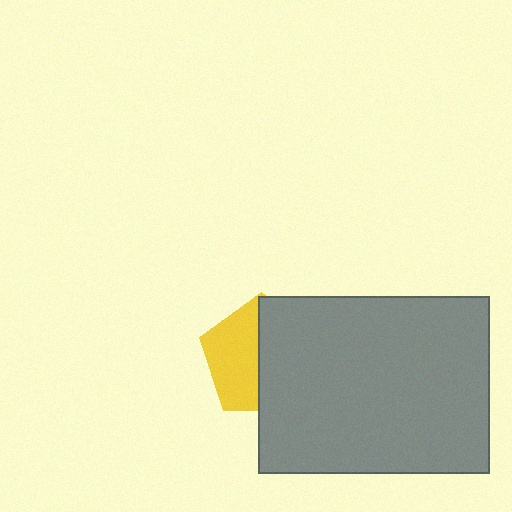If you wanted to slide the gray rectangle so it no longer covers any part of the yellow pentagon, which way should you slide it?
Slide it right — that is the most direct way to separate the two shapes.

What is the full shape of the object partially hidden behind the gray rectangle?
The partially hidden object is a yellow pentagon.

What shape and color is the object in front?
The object in front is a gray rectangle.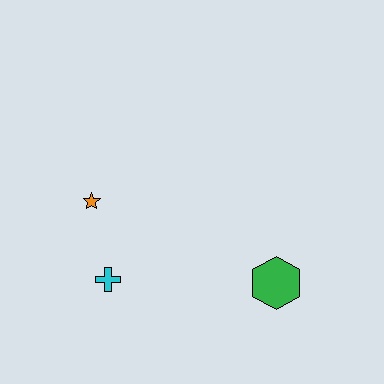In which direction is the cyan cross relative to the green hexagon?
The cyan cross is to the left of the green hexagon.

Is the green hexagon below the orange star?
Yes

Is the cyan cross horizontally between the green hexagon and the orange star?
Yes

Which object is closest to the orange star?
The cyan cross is closest to the orange star.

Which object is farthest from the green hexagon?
The orange star is farthest from the green hexagon.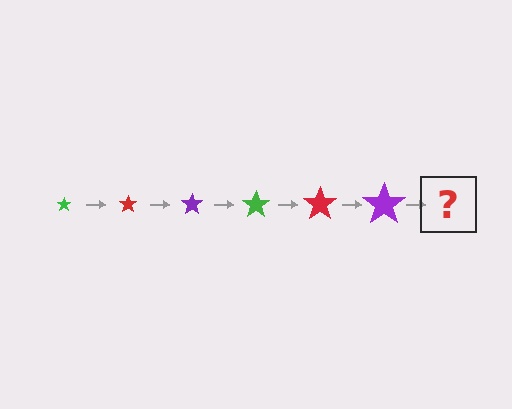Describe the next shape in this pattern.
It should be a green star, larger than the previous one.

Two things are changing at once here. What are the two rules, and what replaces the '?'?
The two rules are that the star grows larger each step and the color cycles through green, red, and purple. The '?' should be a green star, larger than the previous one.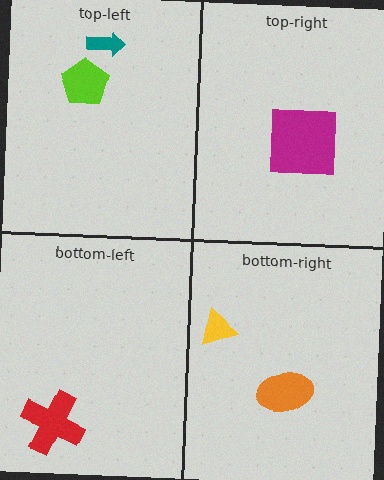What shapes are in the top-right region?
The magenta square.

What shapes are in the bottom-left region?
The red cross.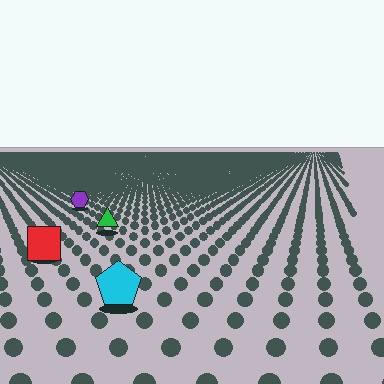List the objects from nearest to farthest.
From nearest to farthest: the cyan pentagon, the red square, the green triangle, the purple hexagon.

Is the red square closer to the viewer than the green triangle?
Yes. The red square is closer — you can tell from the texture gradient: the ground texture is coarser near it.